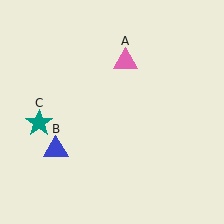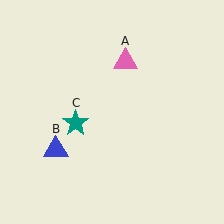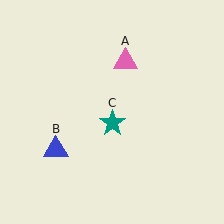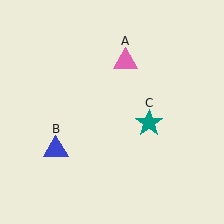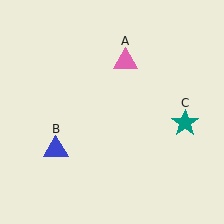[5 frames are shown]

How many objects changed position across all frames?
1 object changed position: teal star (object C).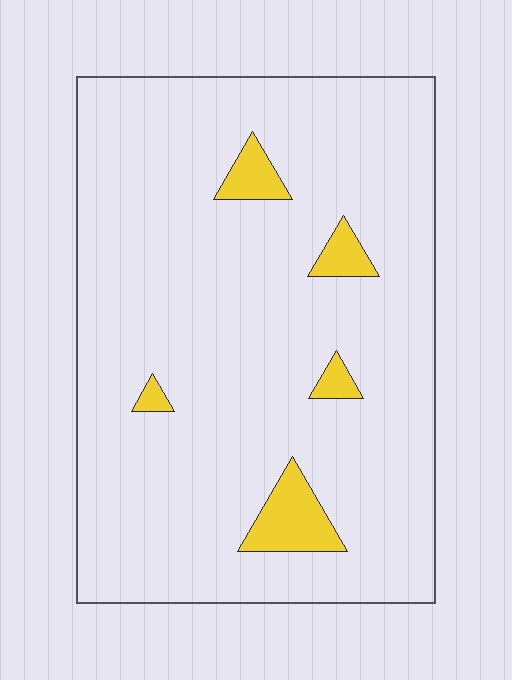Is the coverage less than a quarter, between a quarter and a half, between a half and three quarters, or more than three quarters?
Less than a quarter.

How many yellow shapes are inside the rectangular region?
5.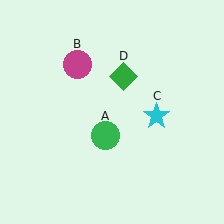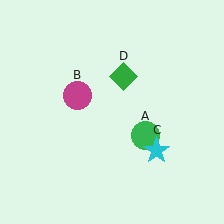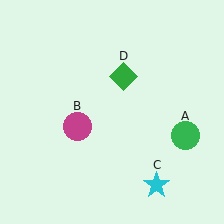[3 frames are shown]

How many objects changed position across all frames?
3 objects changed position: green circle (object A), magenta circle (object B), cyan star (object C).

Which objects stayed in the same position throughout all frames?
Green diamond (object D) remained stationary.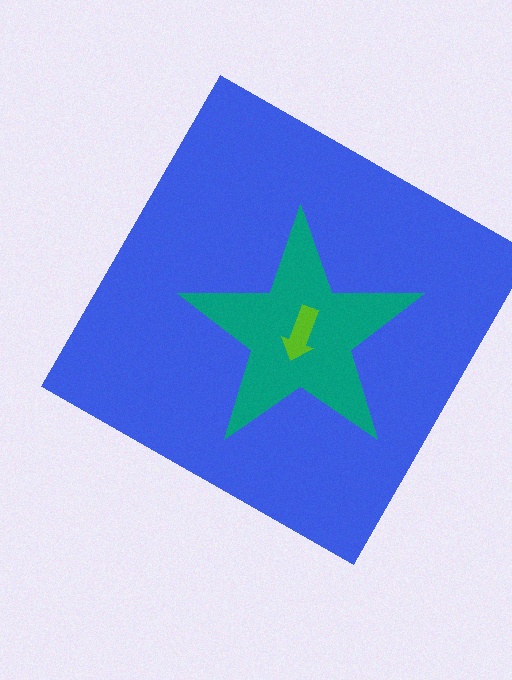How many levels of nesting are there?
3.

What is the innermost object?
The lime arrow.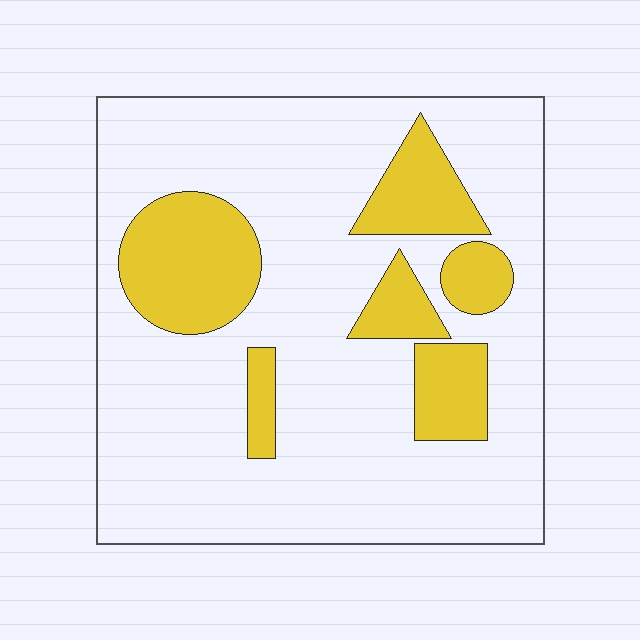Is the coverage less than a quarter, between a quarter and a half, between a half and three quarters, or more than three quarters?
Less than a quarter.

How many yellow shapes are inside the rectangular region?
6.